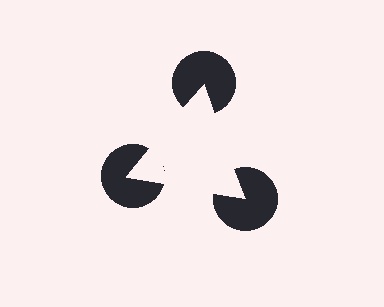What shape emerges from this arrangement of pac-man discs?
An illusory triangle — its edges are inferred from the aligned wedge cuts in the pac-man discs, not physically drawn.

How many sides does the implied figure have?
3 sides.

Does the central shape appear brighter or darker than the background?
It typically appears slightly brighter than the background, even though no actual brightness change is drawn.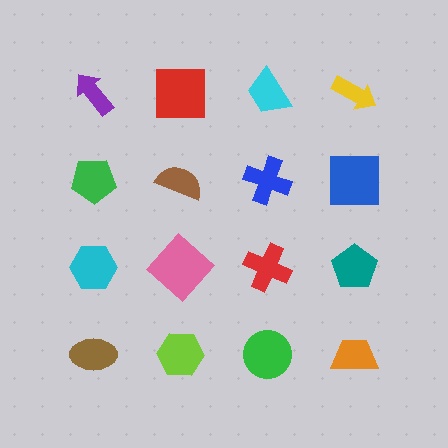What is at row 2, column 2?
A brown semicircle.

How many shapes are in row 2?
4 shapes.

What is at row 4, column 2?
A lime hexagon.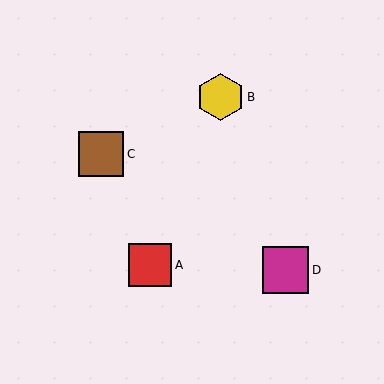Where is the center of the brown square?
The center of the brown square is at (101, 154).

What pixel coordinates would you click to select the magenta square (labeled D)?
Click at (286, 270) to select the magenta square D.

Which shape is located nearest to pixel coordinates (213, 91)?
The yellow hexagon (labeled B) at (221, 97) is nearest to that location.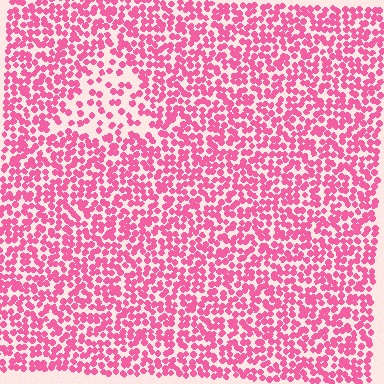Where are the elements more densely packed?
The elements are more densely packed outside the triangle boundary.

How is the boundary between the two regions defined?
The boundary is defined by a change in element density (approximately 2.1x ratio). All elements are the same color, size, and shape.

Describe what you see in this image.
The image contains small pink elements arranged at two different densities. A triangle-shaped region is visible where the elements are less densely packed than the surrounding area.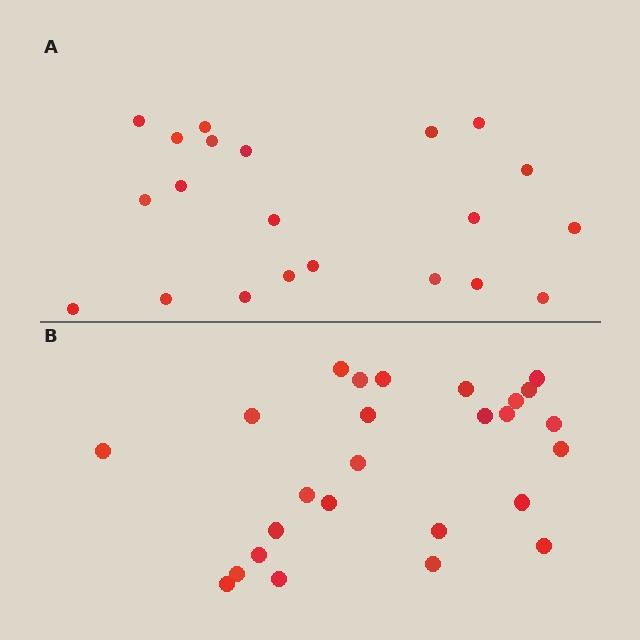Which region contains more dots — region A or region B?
Region B (the bottom region) has more dots.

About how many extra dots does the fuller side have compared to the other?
Region B has about 5 more dots than region A.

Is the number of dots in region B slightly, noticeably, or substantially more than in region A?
Region B has only slightly more — the two regions are fairly close. The ratio is roughly 1.2 to 1.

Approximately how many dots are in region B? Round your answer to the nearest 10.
About 30 dots. (The exact count is 26, which rounds to 30.)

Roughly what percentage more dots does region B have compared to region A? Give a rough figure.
About 25% more.